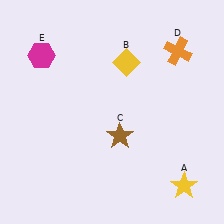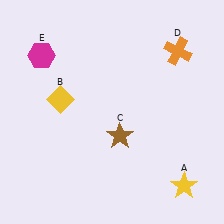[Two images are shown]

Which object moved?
The yellow diamond (B) moved left.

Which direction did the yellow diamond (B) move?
The yellow diamond (B) moved left.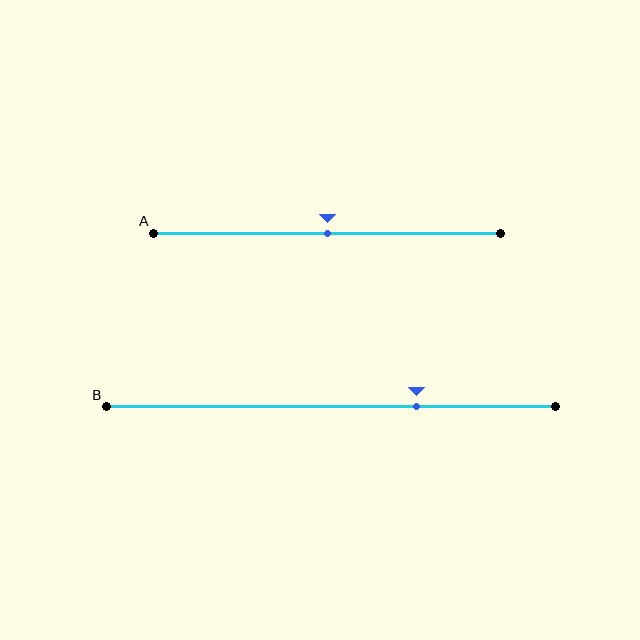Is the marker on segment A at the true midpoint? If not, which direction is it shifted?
Yes, the marker on segment A is at the true midpoint.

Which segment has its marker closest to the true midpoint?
Segment A has its marker closest to the true midpoint.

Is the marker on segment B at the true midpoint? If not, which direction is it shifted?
No, the marker on segment B is shifted to the right by about 19% of the segment length.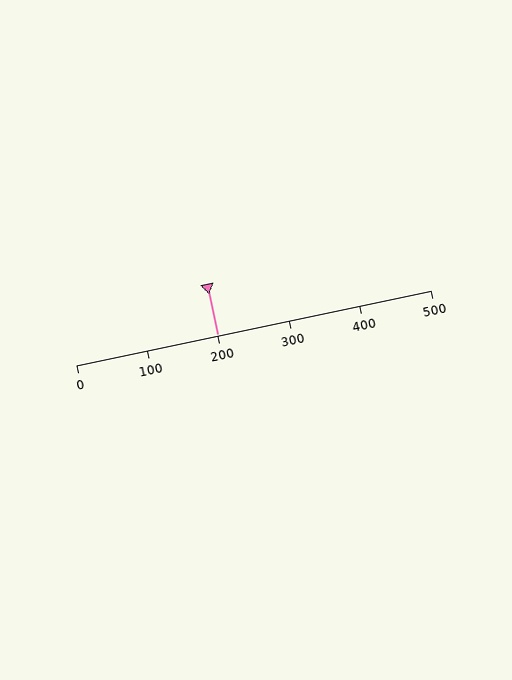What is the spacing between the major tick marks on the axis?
The major ticks are spaced 100 apart.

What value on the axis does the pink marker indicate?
The marker indicates approximately 200.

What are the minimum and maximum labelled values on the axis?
The axis runs from 0 to 500.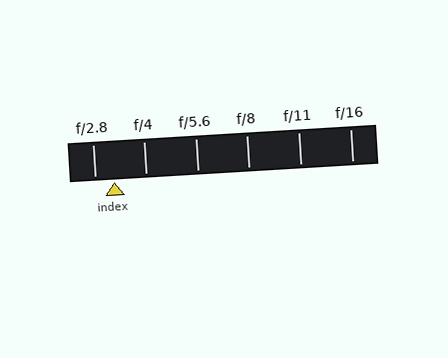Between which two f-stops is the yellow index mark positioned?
The index mark is between f/2.8 and f/4.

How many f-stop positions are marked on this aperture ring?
There are 6 f-stop positions marked.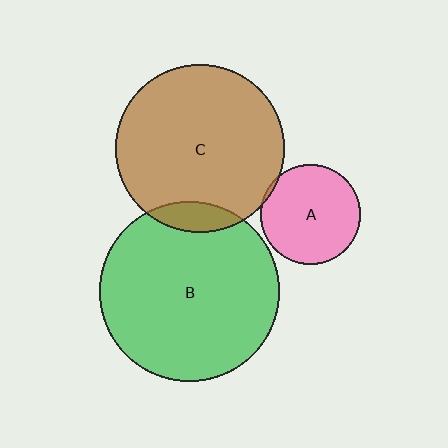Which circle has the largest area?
Circle B (green).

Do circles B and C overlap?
Yes.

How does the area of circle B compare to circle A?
Approximately 3.2 times.